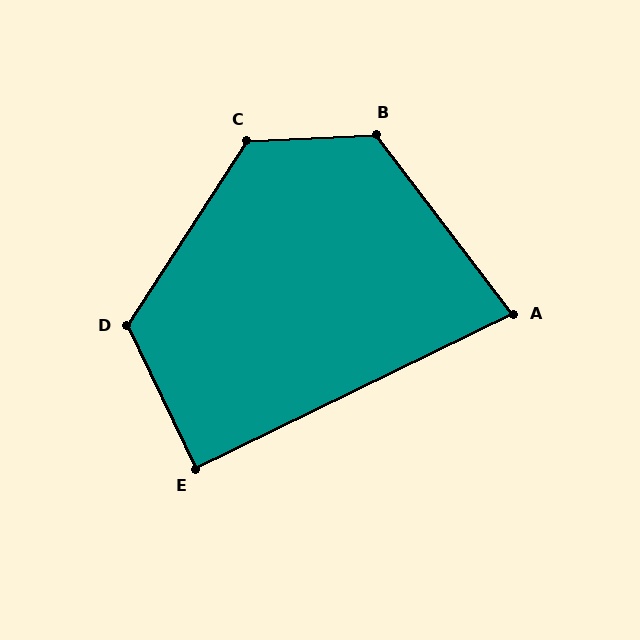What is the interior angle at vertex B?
Approximately 125 degrees (obtuse).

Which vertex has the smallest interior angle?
A, at approximately 79 degrees.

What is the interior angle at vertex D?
Approximately 121 degrees (obtuse).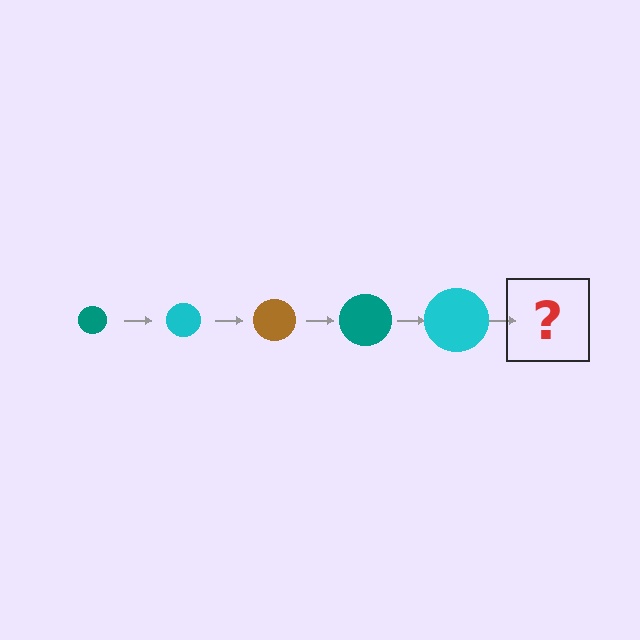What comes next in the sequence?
The next element should be a brown circle, larger than the previous one.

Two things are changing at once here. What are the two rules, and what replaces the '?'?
The two rules are that the circle grows larger each step and the color cycles through teal, cyan, and brown. The '?' should be a brown circle, larger than the previous one.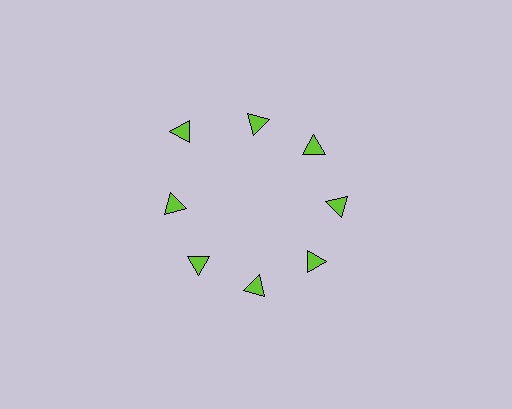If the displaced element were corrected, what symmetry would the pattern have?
It would have 8-fold rotational symmetry — the pattern would map onto itself every 45 degrees.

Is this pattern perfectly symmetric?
No. The 8 lime triangles are arranged in a ring, but one element near the 10 o'clock position is pushed outward from the center, breaking the 8-fold rotational symmetry.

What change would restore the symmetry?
The symmetry would be restored by moving it inward, back onto the ring so that all 8 triangles sit at equal angles and equal distance from the center.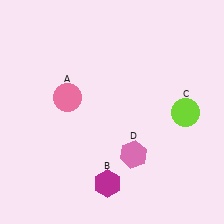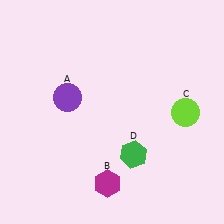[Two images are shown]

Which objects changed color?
A changed from pink to purple. D changed from pink to green.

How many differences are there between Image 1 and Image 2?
There are 2 differences between the two images.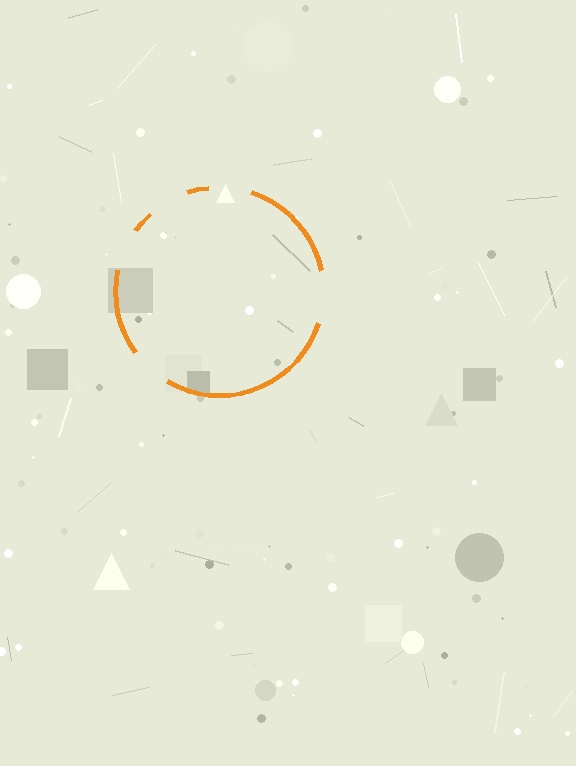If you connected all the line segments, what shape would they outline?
They would outline a circle.